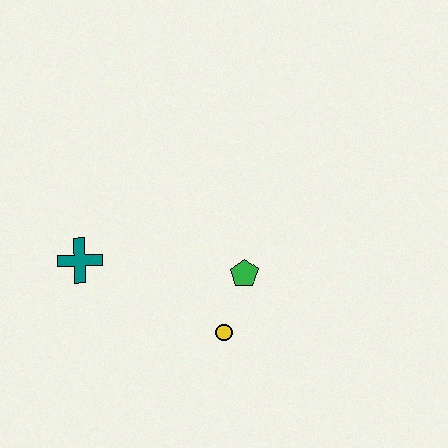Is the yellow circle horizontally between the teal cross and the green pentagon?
Yes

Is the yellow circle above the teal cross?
No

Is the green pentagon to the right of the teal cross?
Yes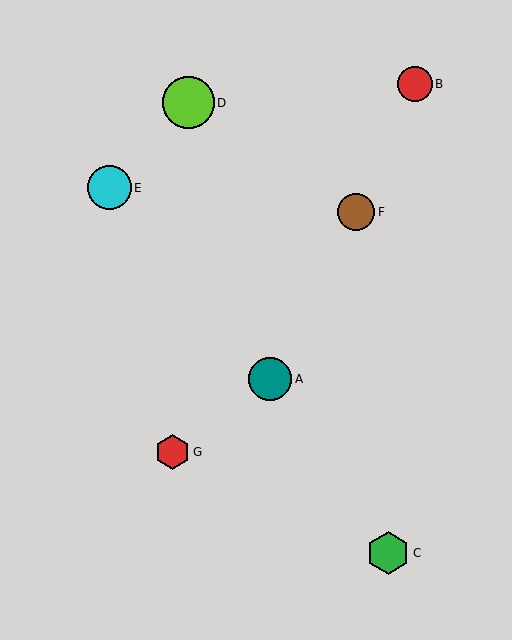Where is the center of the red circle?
The center of the red circle is at (415, 84).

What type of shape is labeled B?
Shape B is a red circle.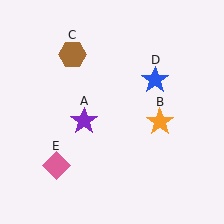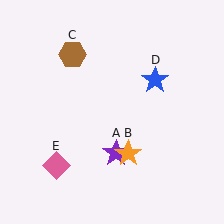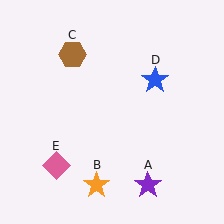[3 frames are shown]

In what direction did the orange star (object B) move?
The orange star (object B) moved down and to the left.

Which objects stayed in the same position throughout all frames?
Brown hexagon (object C) and blue star (object D) and pink diamond (object E) remained stationary.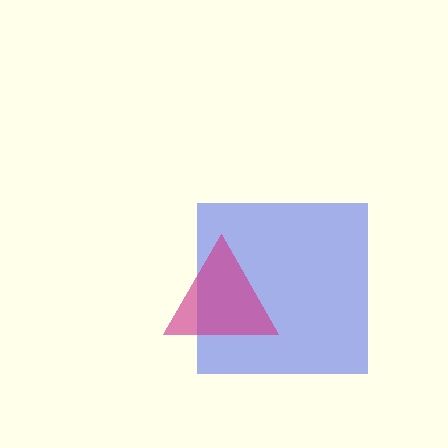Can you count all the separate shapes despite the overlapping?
Yes, there are 2 separate shapes.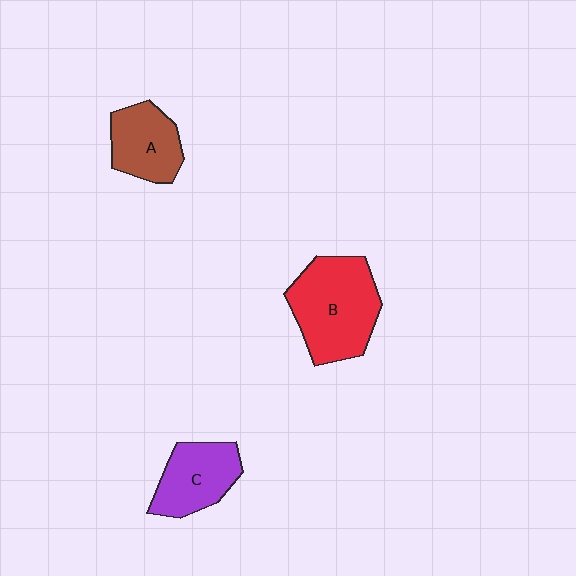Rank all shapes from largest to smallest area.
From largest to smallest: B (red), C (purple), A (brown).